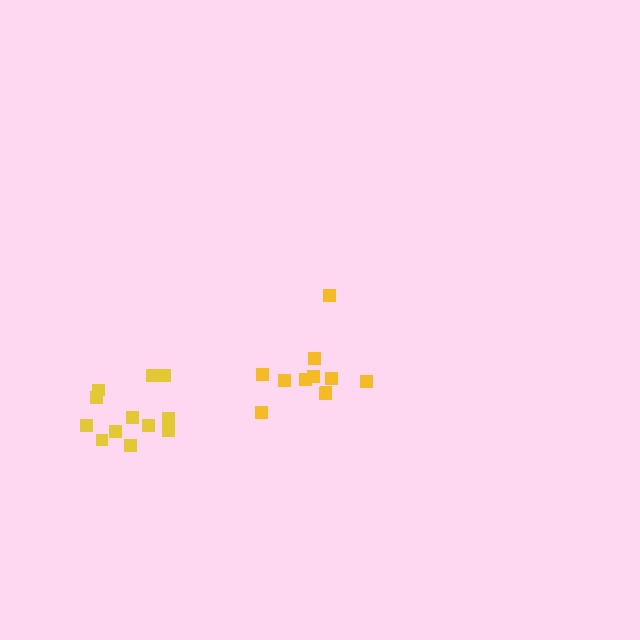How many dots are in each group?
Group 1: 11 dots, Group 2: 12 dots (23 total).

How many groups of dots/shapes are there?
There are 2 groups.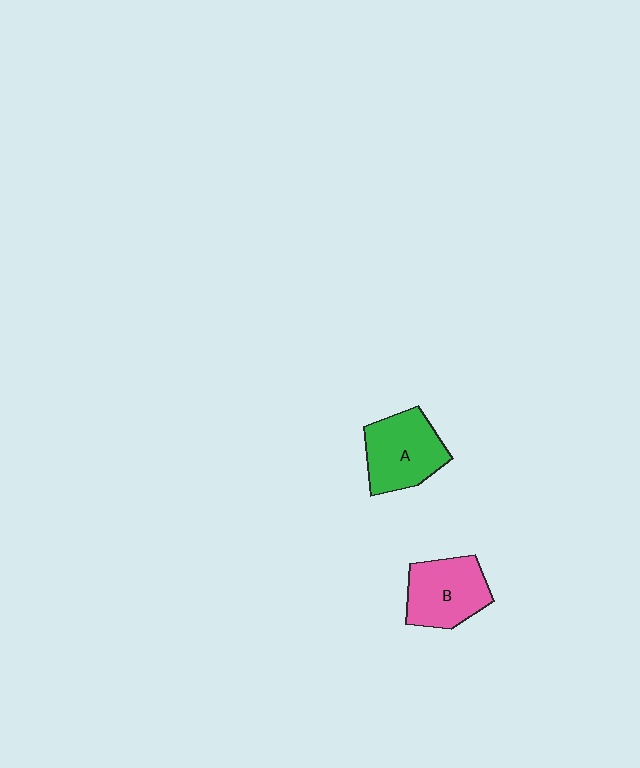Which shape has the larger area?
Shape A (green).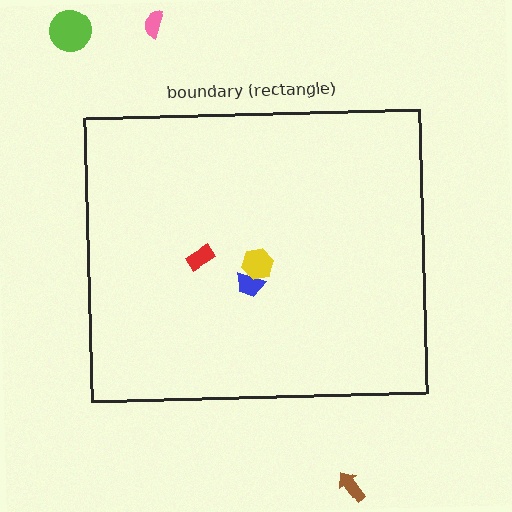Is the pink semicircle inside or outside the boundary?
Outside.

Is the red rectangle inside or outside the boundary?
Inside.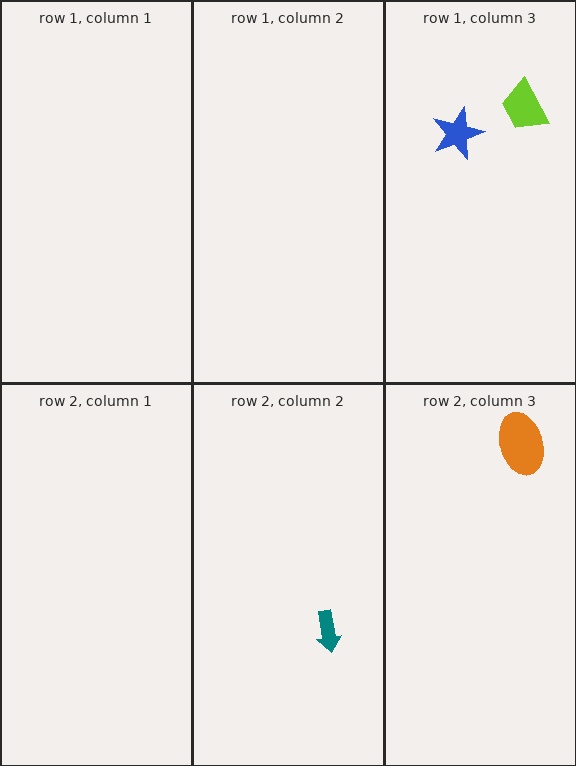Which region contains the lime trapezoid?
The row 1, column 3 region.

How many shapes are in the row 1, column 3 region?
2.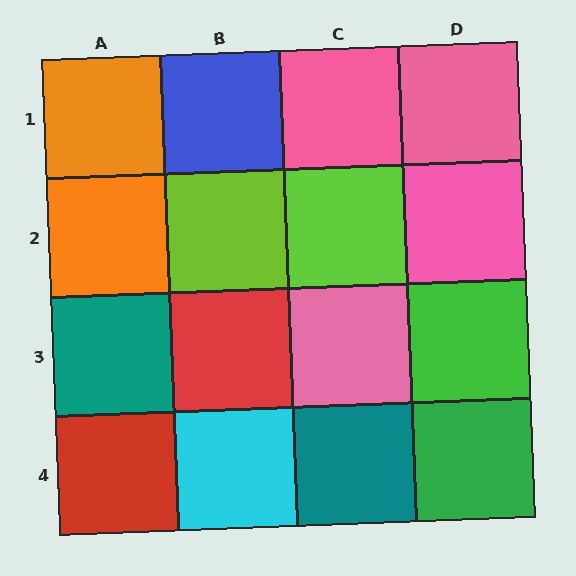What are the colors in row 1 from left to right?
Orange, blue, pink, pink.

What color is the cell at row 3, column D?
Green.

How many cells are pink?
4 cells are pink.